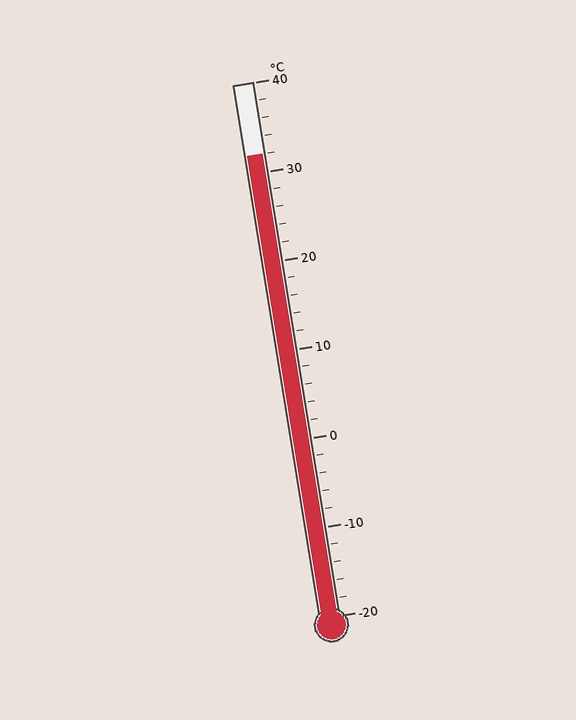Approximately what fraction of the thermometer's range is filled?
The thermometer is filled to approximately 85% of its range.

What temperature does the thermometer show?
The thermometer shows approximately 32°C.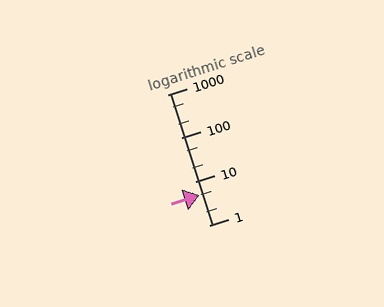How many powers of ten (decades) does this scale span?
The scale spans 3 decades, from 1 to 1000.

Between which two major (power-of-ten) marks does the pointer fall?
The pointer is between 1 and 10.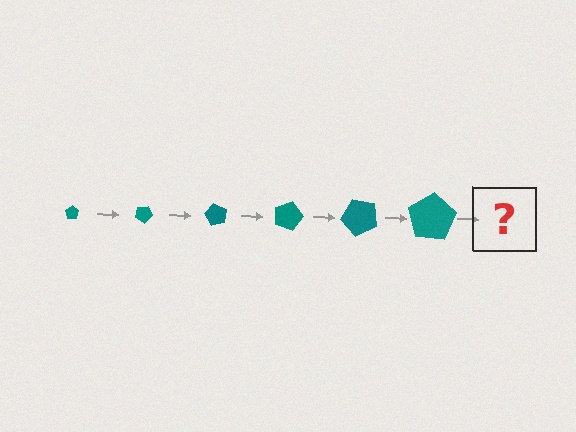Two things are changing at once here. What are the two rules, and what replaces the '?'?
The two rules are that the pentagon grows larger each step and it rotates 30 degrees each step. The '?' should be a pentagon, larger than the previous one and rotated 180 degrees from the start.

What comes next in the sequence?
The next element should be a pentagon, larger than the previous one and rotated 180 degrees from the start.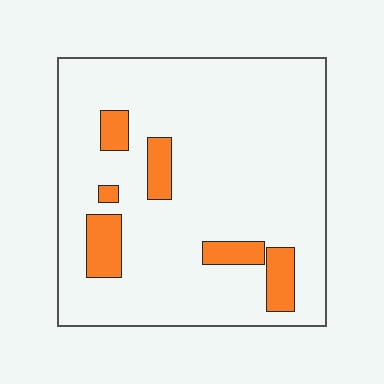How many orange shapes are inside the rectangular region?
6.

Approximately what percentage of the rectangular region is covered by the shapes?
Approximately 10%.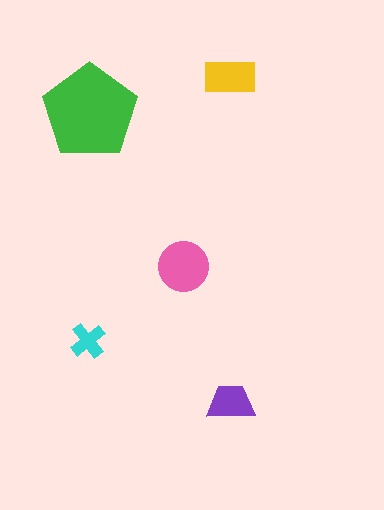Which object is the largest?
The green pentagon.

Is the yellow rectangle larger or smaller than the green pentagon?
Smaller.